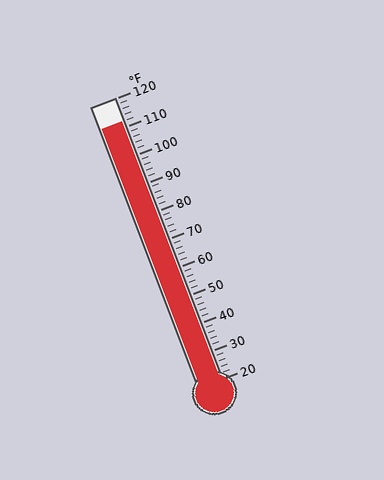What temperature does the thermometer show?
The thermometer shows approximately 112°F.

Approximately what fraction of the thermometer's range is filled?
The thermometer is filled to approximately 90% of its range.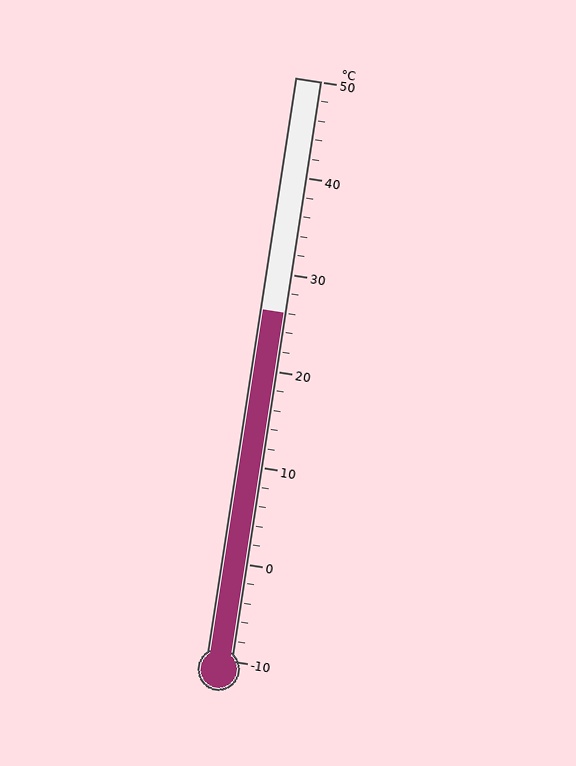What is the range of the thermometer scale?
The thermometer scale ranges from -10°C to 50°C.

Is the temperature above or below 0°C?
The temperature is above 0°C.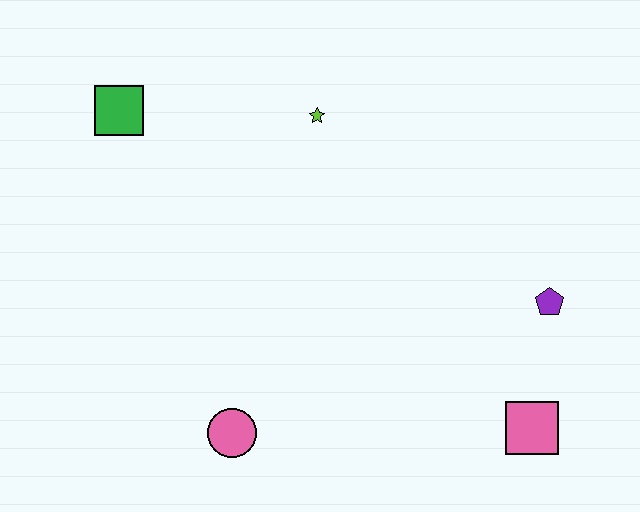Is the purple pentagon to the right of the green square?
Yes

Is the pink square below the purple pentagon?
Yes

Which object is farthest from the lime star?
The pink square is farthest from the lime star.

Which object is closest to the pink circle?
The pink square is closest to the pink circle.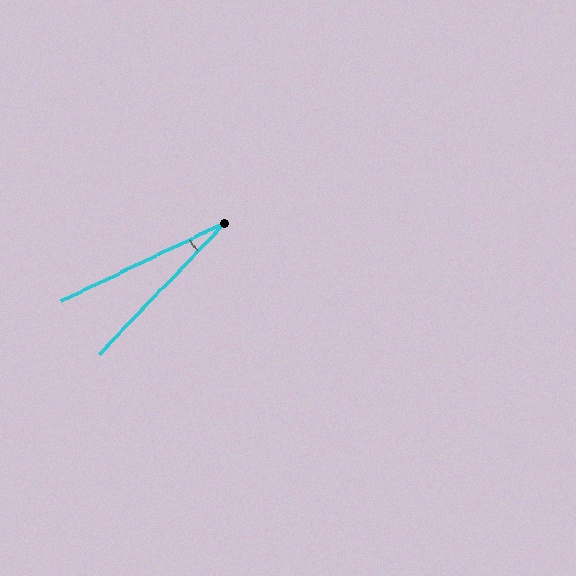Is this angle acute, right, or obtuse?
It is acute.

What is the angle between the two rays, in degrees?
Approximately 21 degrees.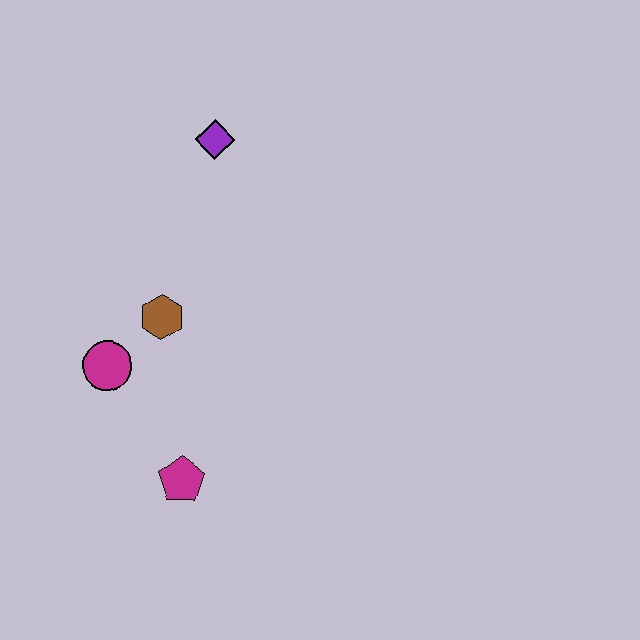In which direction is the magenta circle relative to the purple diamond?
The magenta circle is below the purple diamond.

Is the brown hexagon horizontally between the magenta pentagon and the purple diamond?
No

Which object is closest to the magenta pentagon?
The magenta circle is closest to the magenta pentagon.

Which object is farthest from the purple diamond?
The magenta pentagon is farthest from the purple diamond.